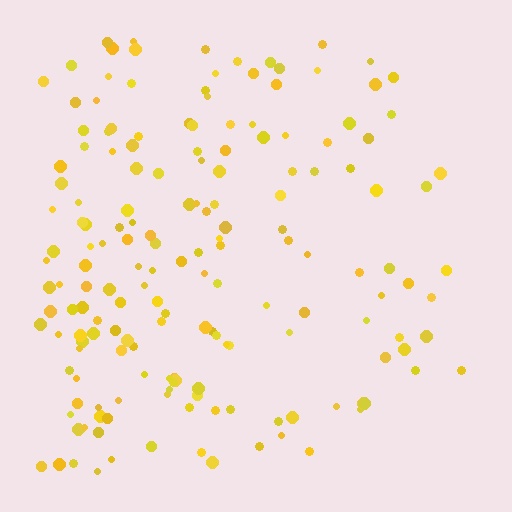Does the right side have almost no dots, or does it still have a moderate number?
Still a moderate number, just noticeably fewer than the left.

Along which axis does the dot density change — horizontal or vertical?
Horizontal.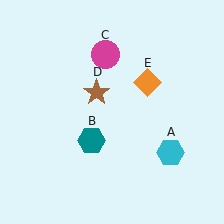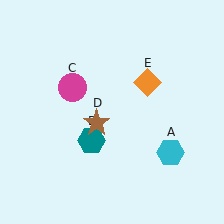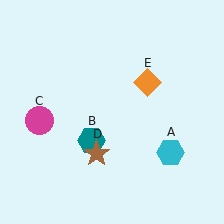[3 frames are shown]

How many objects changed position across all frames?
2 objects changed position: magenta circle (object C), brown star (object D).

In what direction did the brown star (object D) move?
The brown star (object D) moved down.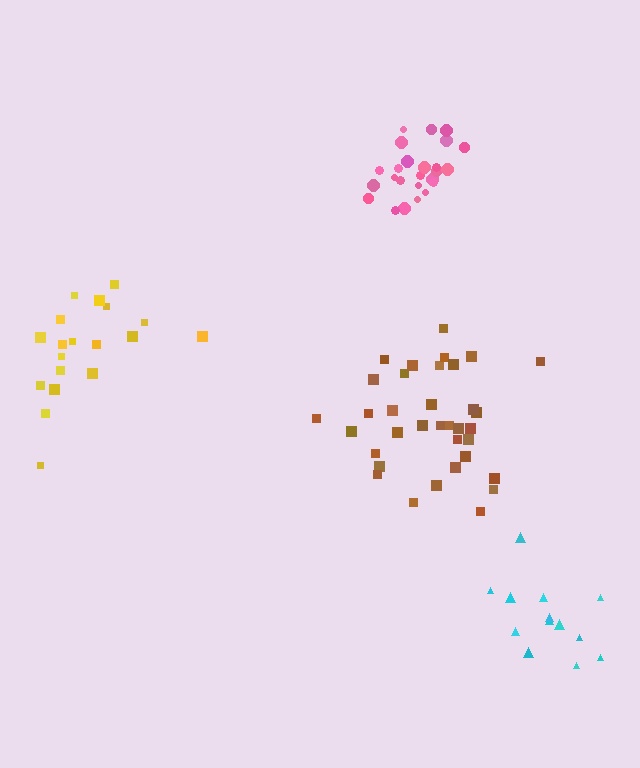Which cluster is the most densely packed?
Pink.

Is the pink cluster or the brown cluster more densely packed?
Pink.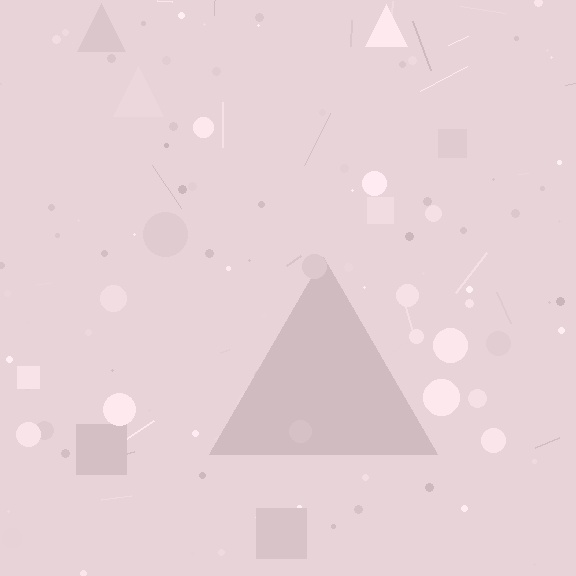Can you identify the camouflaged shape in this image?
The camouflaged shape is a triangle.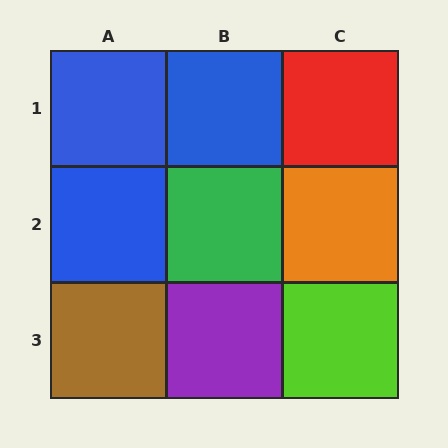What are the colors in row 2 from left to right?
Blue, green, orange.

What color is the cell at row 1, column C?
Red.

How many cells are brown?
1 cell is brown.